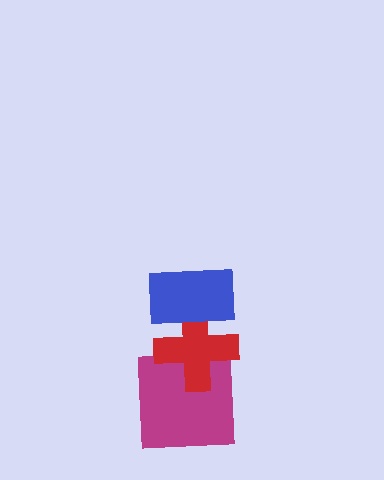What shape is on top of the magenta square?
The red cross is on top of the magenta square.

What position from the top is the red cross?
The red cross is 2nd from the top.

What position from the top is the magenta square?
The magenta square is 3rd from the top.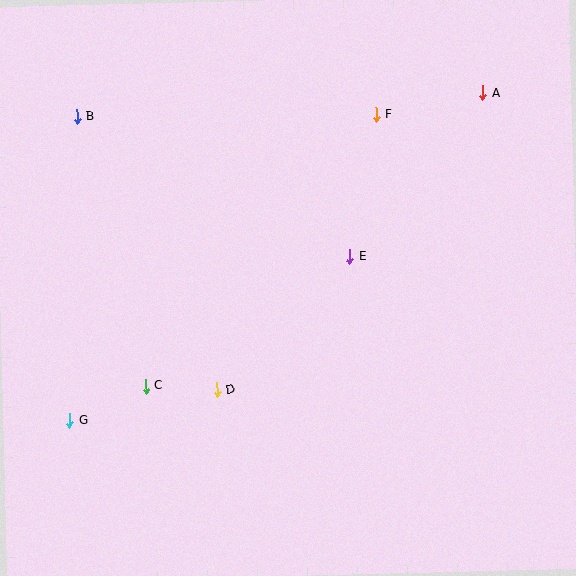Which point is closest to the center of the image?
Point E at (350, 256) is closest to the center.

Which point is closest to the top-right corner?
Point A is closest to the top-right corner.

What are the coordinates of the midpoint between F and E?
The midpoint between F and E is at (363, 186).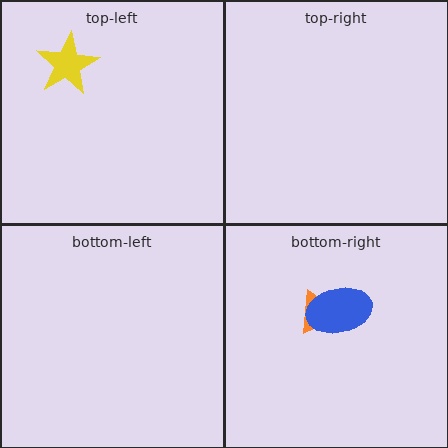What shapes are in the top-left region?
The yellow star.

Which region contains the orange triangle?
The bottom-right region.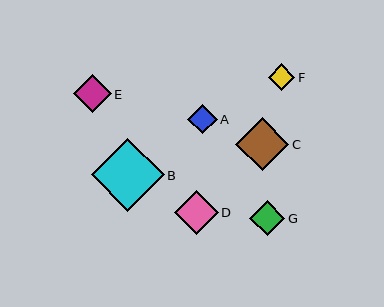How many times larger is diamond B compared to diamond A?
Diamond B is approximately 2.5 times the size of diamond A.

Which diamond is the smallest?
Diamond F is the smallest with a size of approximately 27 pixels.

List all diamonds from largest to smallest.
From largest to smallest: B, C, D, E, G, A, F.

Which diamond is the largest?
Diamond B is the largest with a size of approximately 72 pixels.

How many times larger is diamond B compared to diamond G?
Diamond B is approximately 2.1 times the size of diamond G.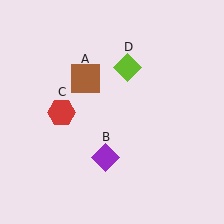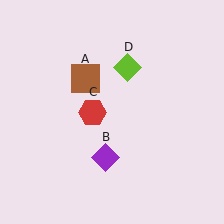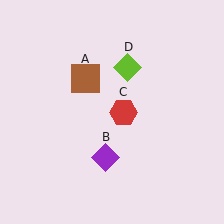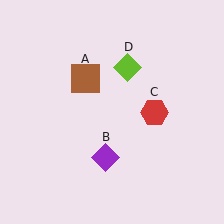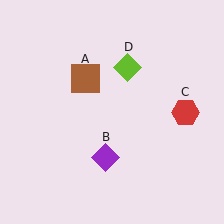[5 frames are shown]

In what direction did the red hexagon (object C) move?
The red hexagon (object C) moved right.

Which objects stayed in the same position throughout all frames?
Brown square (object A) and purple diamond (object B) and lime diamond (object D) remained stationary.